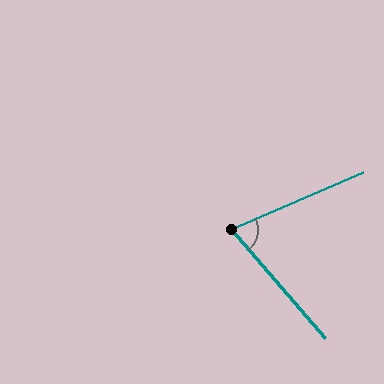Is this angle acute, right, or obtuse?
It is acute.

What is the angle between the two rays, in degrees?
Approximately 73 degrees.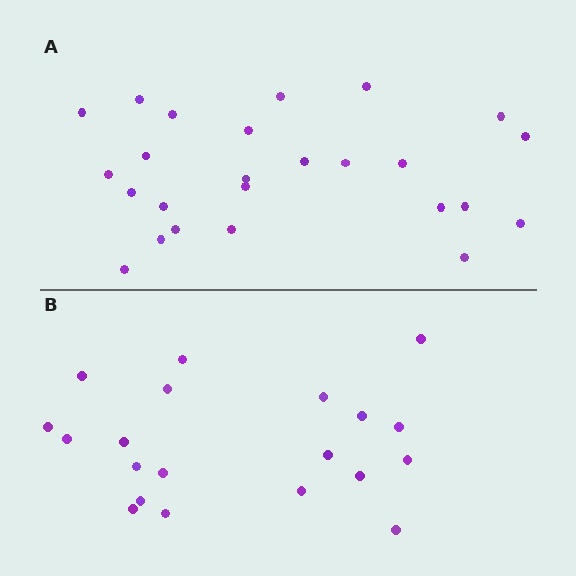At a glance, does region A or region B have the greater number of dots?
Region A (the top region) has more dots.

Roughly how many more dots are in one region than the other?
Region A has about 5 more dots than region B.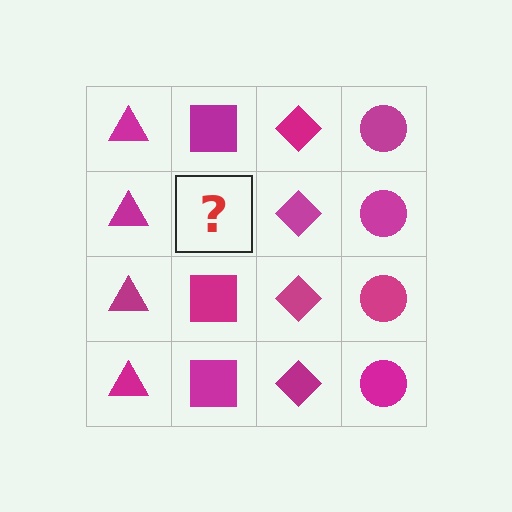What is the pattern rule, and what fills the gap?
The rule is that each column has a consistent shape. The gap should be filled with a magenta square.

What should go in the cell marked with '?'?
The missing cell should contain a magenta square.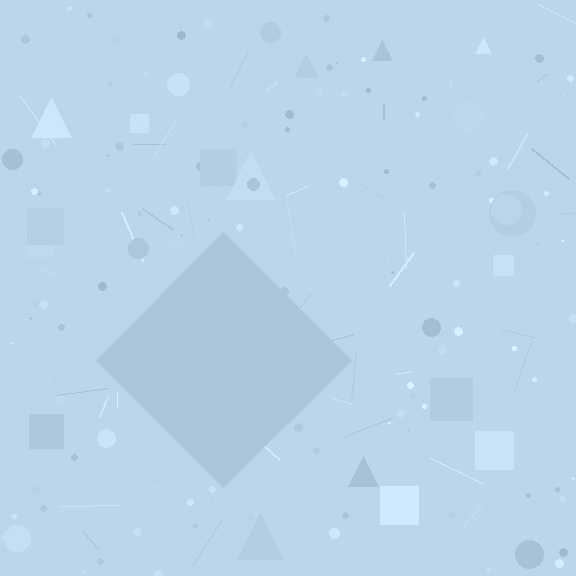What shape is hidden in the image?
A diamond is hidden in the image.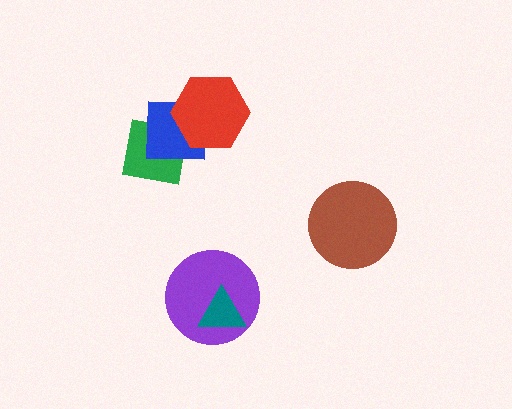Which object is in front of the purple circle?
The teal triangle is in front of the purple circle.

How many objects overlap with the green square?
2 objects overlap with the green square.